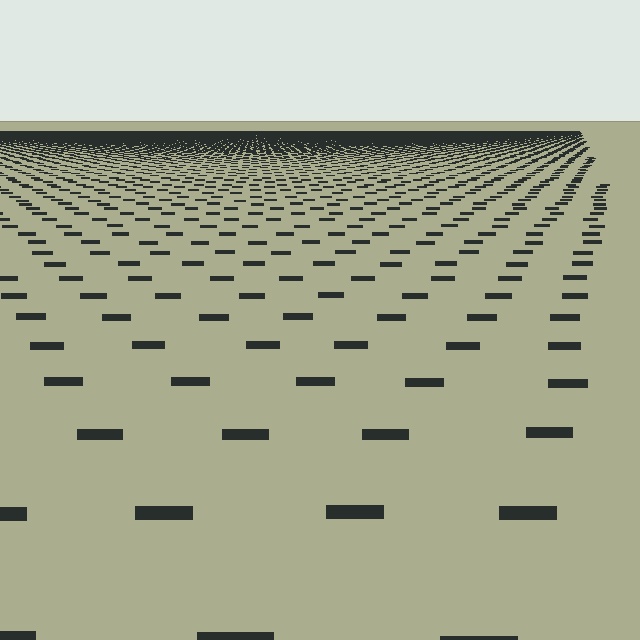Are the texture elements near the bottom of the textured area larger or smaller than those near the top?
Larger. Near the bottom, elements are closer to the viewer and appear at a bigger on-screen size.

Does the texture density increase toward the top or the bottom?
Density increases toward the top.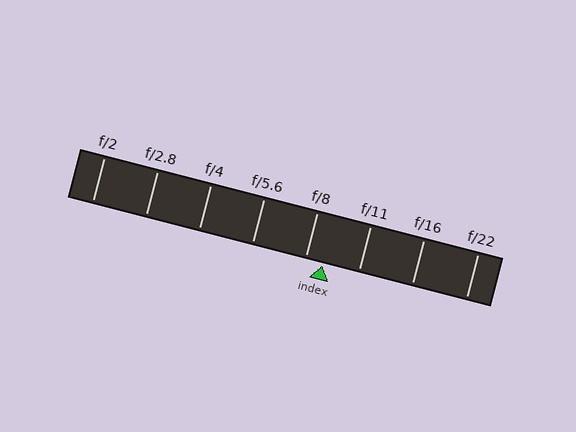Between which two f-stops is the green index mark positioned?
The index mark is between f/8 and f/11.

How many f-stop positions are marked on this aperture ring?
There are 8 f-stop positions marked.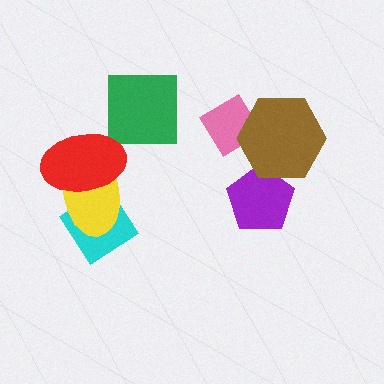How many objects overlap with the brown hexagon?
2 objects overlap with the brown hexagon.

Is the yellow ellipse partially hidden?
Yes, it is partially covered by another shape.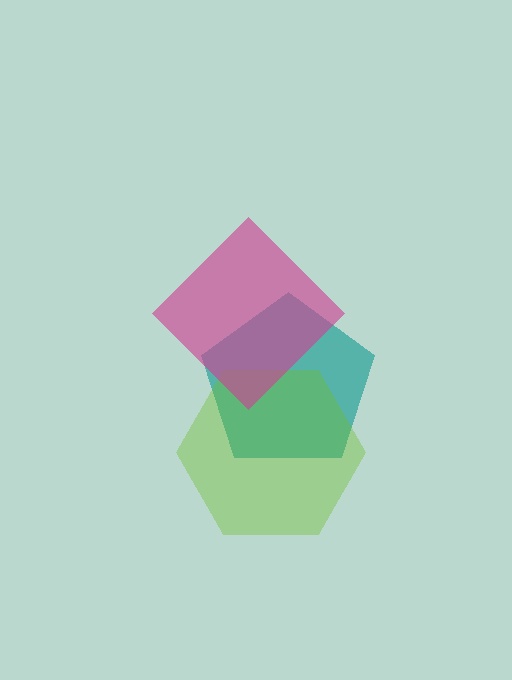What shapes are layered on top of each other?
The layered shapes are: a teal pentagon, a lime hexagon, a magenta diamond.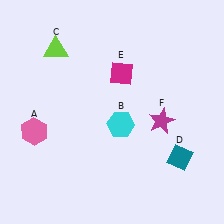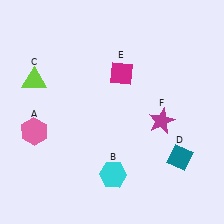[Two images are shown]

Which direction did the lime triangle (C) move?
The lime triangle (C) moved down.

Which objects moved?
The objects that moved are: the cyan hexagon (B), the lime triangle (C).